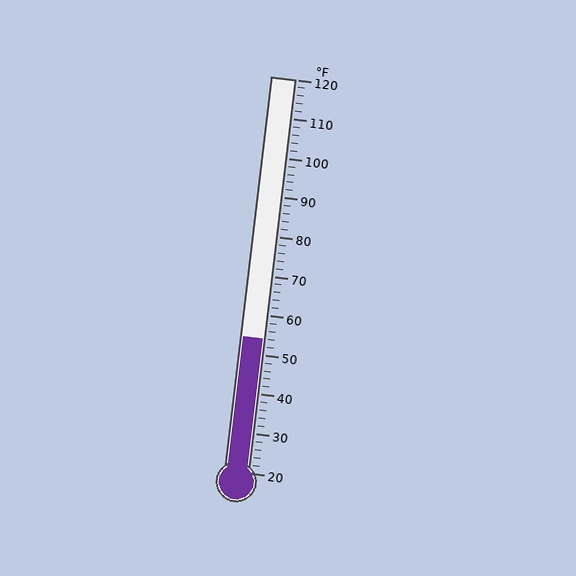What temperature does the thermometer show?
The thermometer shows approximately 54°F.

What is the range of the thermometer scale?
The thermometer scale ranges from 20°F to 120°F.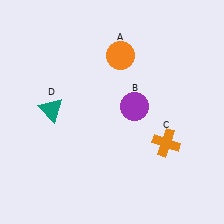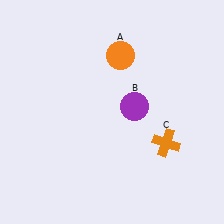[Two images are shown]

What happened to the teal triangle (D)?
The teal triangle (D) was removed in Image 2. It was in the top-left area of Image 1.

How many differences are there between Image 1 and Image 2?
There is 1 difference between the two images.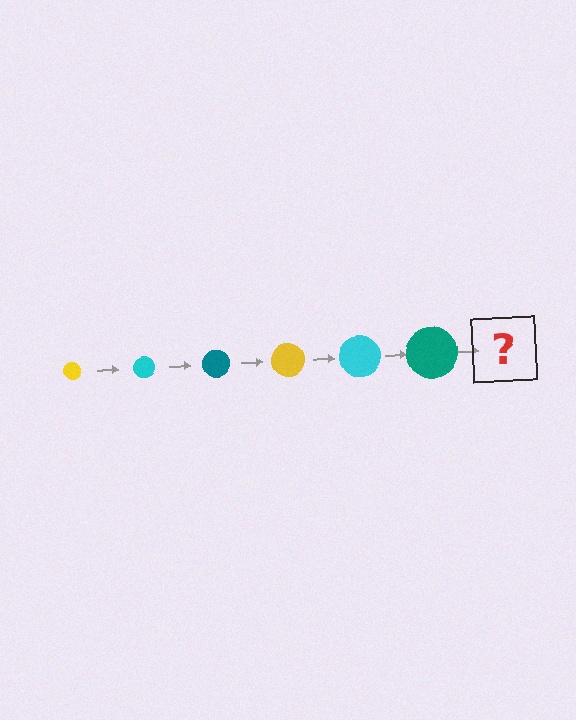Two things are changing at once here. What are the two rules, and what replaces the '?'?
The two rules are that the circle grows larger each step and the color cycles through yellow, cyan, and teal. The '?' should be a yellow circle, larger than the previous one.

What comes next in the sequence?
The next element should be a yellow circle, larger than the previous one.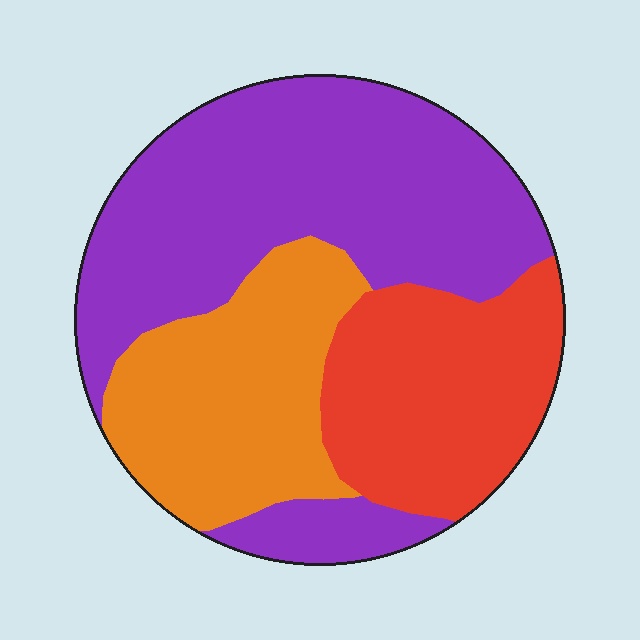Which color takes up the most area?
Purple, at roughly 50%.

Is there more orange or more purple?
Purple.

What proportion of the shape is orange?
Orange covers around 25% of the shape.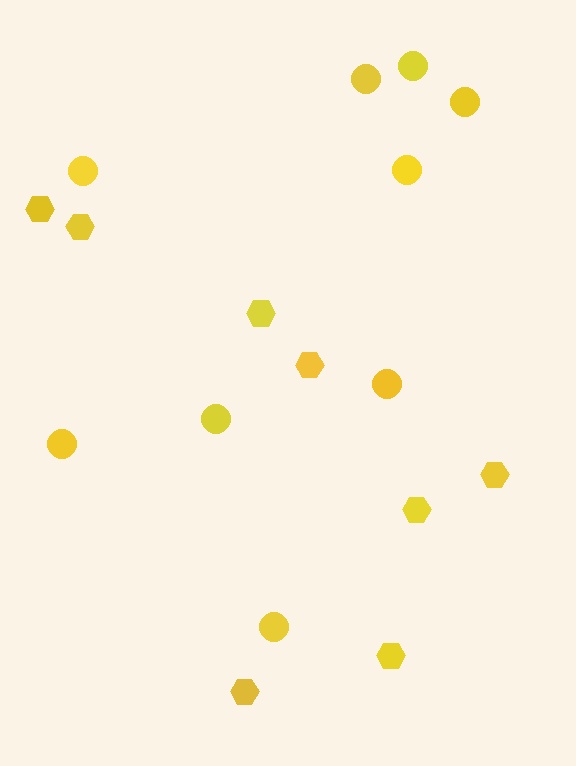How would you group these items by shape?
There are 2 groups: one group of circles (9) and one group of hexagons (8).